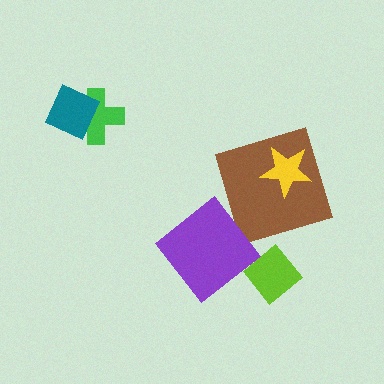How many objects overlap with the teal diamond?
1 object overlaps with the teal diamond.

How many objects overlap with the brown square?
1 object overlaps with the brown square.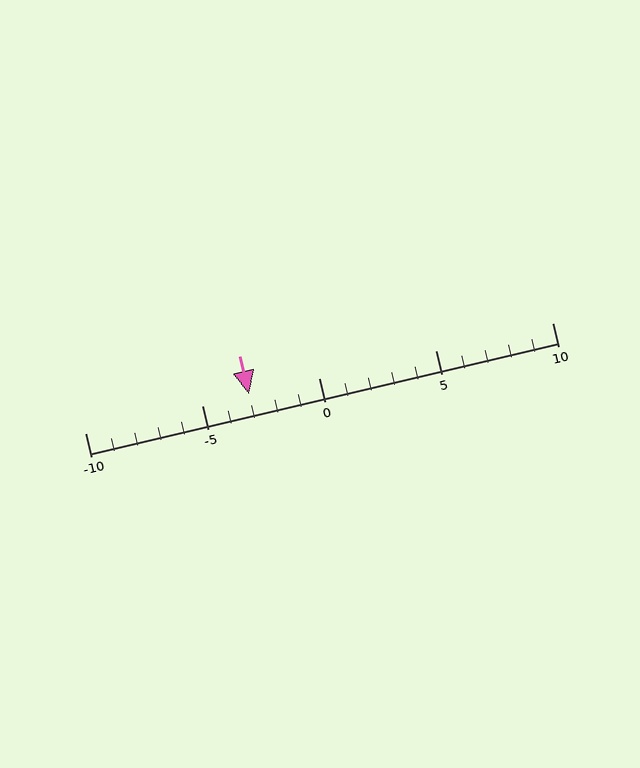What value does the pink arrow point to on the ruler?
The pink arrow points to approximately -3.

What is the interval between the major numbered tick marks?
The major tick marks are spaced 5 units apart.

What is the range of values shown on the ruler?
The ruler shows values from -10 to 10.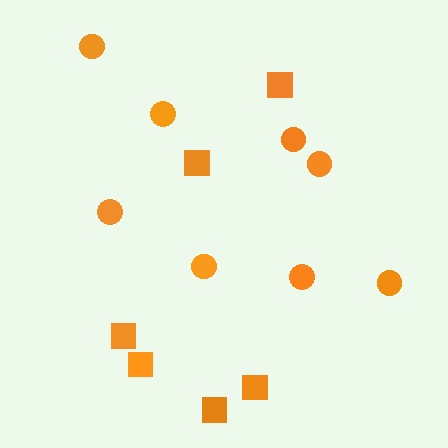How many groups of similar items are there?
There are 2 groups: one group of circles (8) and one group of squares (6).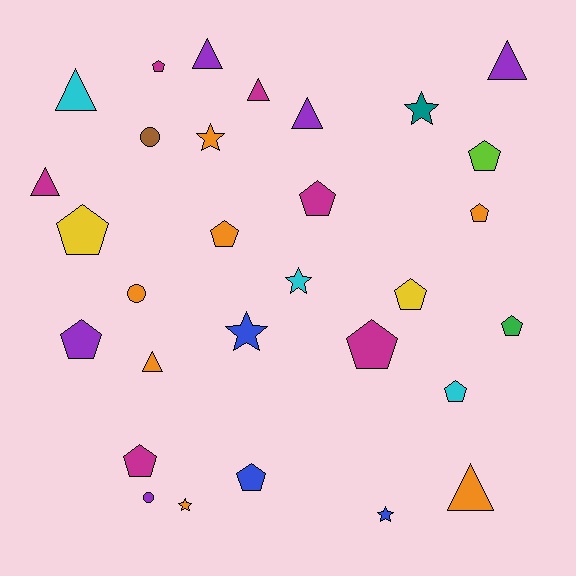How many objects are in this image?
There are 30 objects.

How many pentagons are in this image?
There are 13 pentagons.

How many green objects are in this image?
There is 1 green object.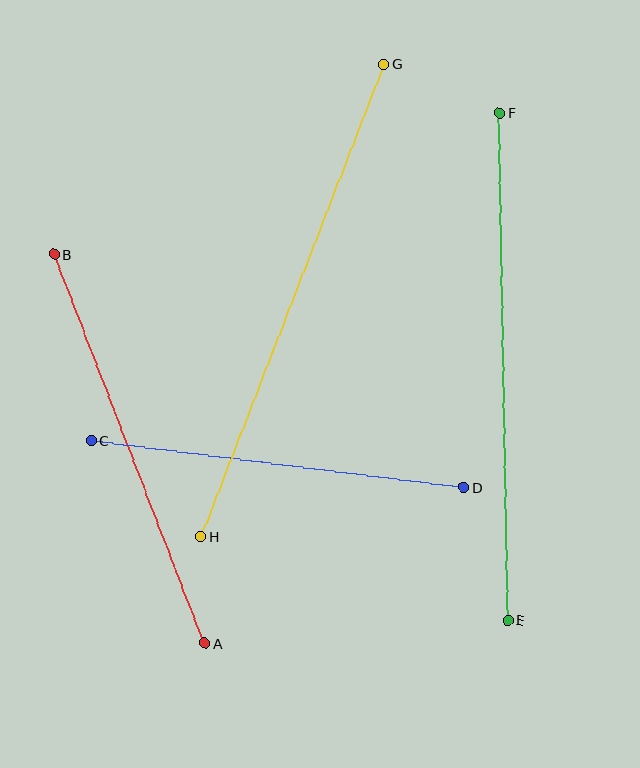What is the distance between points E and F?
The distance is approximately 507 pixels.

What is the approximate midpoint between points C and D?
The midpoint is at approximately (278, 464) pixels.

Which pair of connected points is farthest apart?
Points E and F are farthest apart.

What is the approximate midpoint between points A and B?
The midpoint is at approximately (129, 449) pixels.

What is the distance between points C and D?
The distance is approximately 375 pixels.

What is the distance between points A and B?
The distance is approximately 417 pixels.